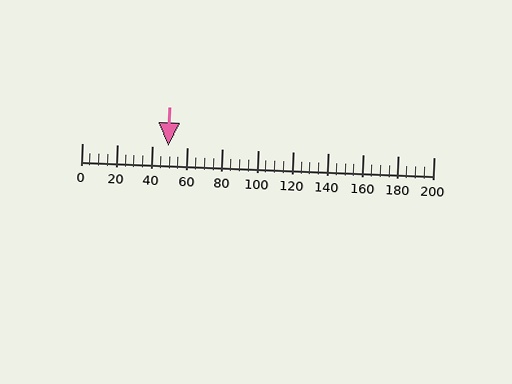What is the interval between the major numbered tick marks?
The major tick marks are spaced 20 units apart.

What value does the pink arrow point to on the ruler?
The pink arrow points to approximately 49.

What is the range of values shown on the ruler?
The ruler shows values from 0 to 200.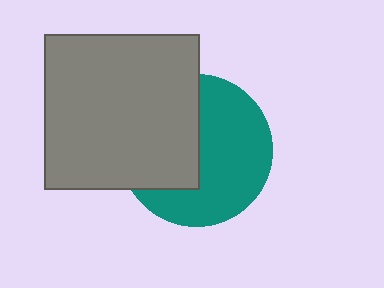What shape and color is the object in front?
The object in front is a gray square.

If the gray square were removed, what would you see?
You would see the complete teal circle.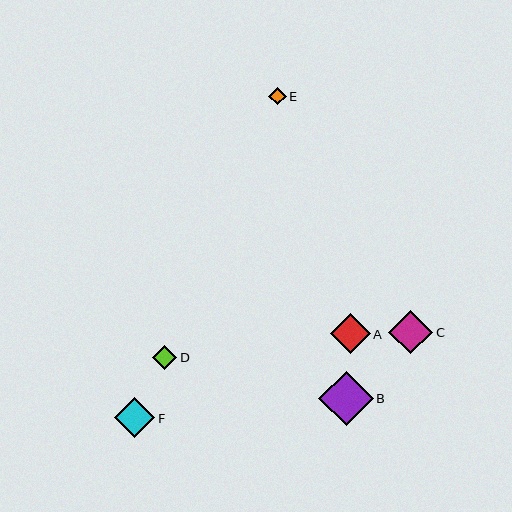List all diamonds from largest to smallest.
From largest to smallest: B, C, F, A, D, E.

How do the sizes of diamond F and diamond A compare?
Diamond F and diamond A are approximately the same size.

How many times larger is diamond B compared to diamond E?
Diamond B is approximately 3.1 times the size of diamond E.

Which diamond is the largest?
Diamond B is the largest with a size of approximately 54 pixels.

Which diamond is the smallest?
Diamond E is the smallest with a size of approximately 17 pixels.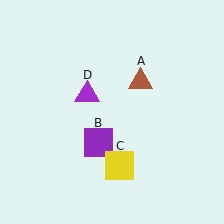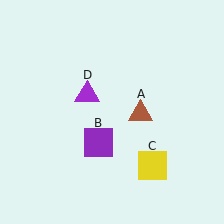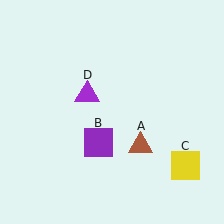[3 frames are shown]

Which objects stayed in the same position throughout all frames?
Purple square (object B) and purple triangle (object D) remained stationary.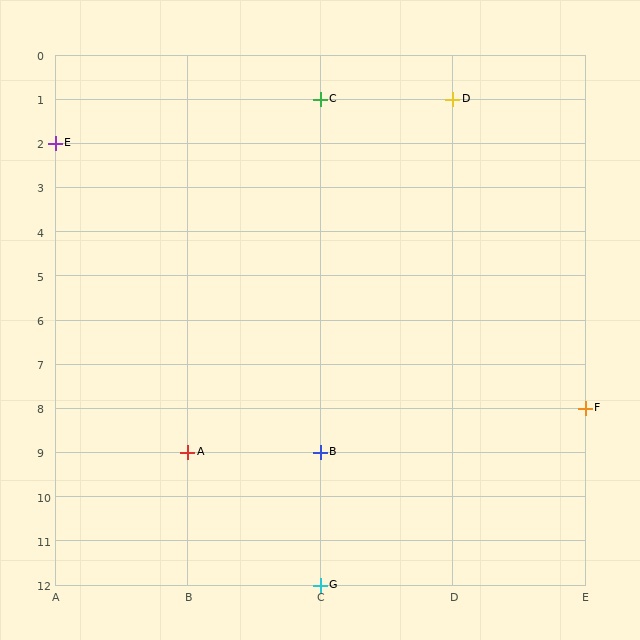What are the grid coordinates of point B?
Point B is at grid coordinates (C, 9).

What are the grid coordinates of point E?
Point E is at grid coordinates (A, 2).